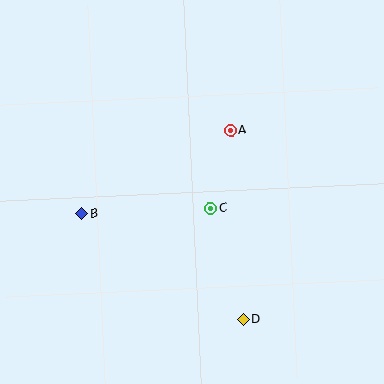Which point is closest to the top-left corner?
Point B is closest to the top-left corner.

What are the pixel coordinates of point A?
Point A is at (230, 130).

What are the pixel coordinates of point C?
Point C is at (210, 209).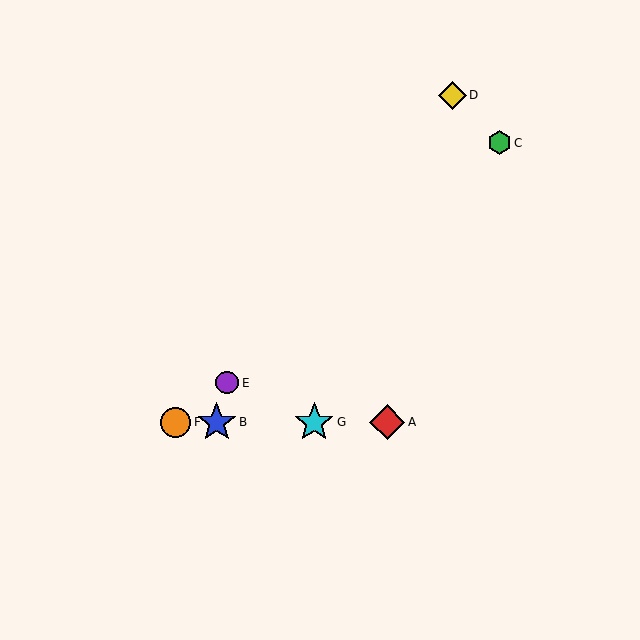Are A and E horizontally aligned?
No, A is at y≈422 and E is at y≈383.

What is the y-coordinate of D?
Object D is at y≈95.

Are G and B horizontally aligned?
Yes, both are at y≈422.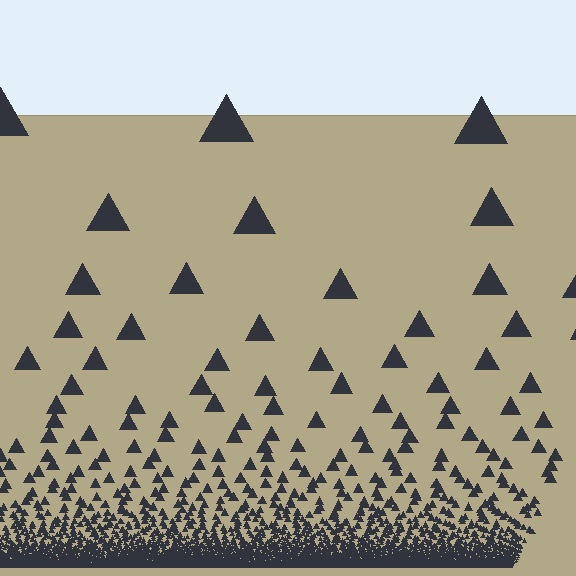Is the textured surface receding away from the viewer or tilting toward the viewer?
The surface appears to tilt toward the viewer. Texture elements get larger and sparser toward the top.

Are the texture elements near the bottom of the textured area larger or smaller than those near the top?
Smaller. The gradient is inverted — elements near the bottom are smaller and denser.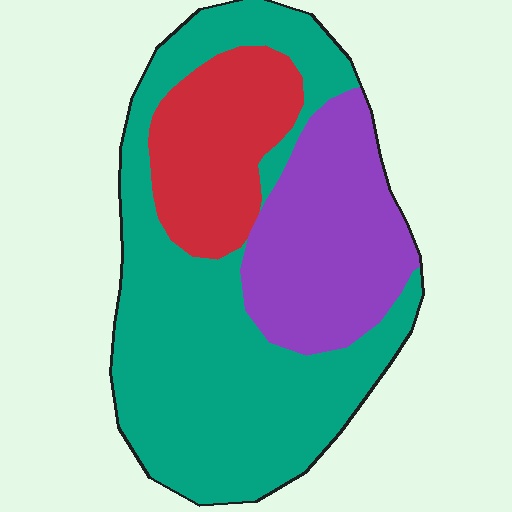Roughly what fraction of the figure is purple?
Purple takes up about one quarter (1/4) of the figure.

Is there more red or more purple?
Purple.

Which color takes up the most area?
Teal, at roughly 55%.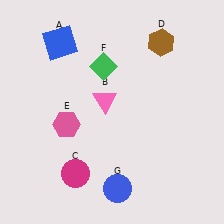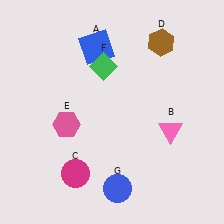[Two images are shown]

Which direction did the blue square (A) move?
The blue square (A) moved right.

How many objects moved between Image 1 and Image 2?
2 objects moved between the two images.